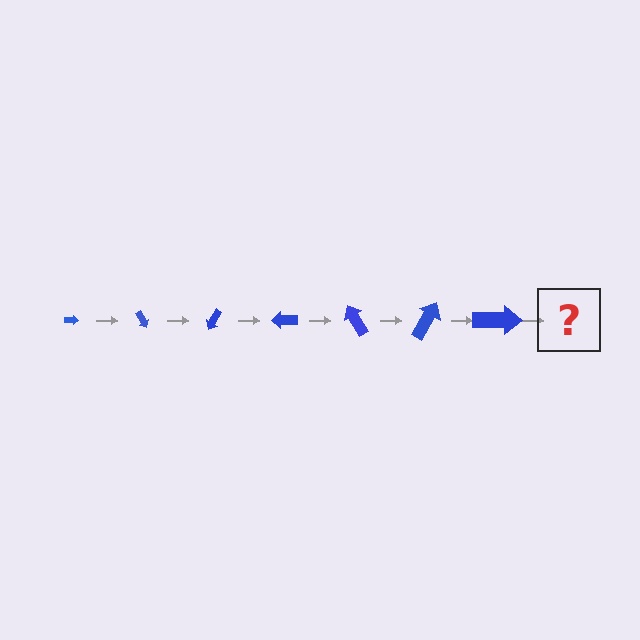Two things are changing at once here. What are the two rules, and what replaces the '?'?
The two rules are that the arrow grows larger each step and it rotates 60 degrees each step. The '?' should be an arrow, larger than the previous one and rotated 420 degrees from the start.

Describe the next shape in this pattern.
It should be an arrow, larger than the previous one and rotated 420 degrees from the start.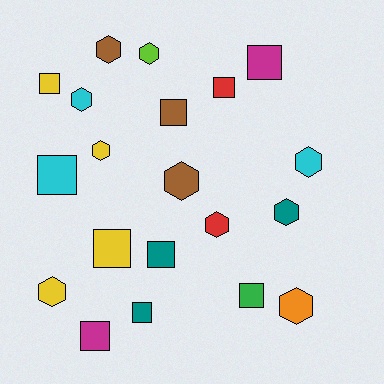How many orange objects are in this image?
There is 1 orange object.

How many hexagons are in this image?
There are 10 hexagons.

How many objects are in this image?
There are 20 objects.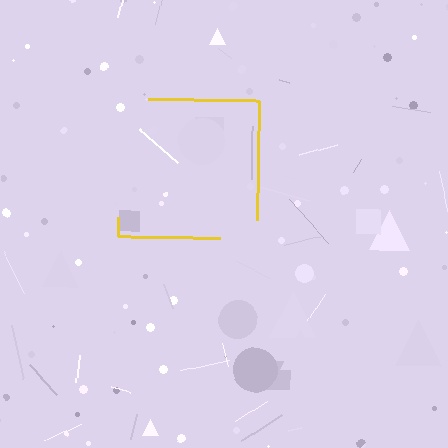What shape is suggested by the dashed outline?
The dashed outline suggests a square.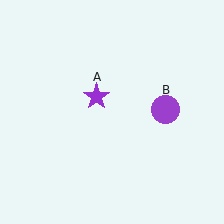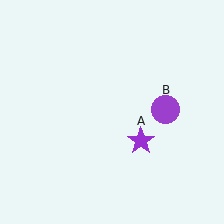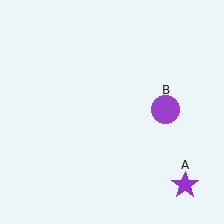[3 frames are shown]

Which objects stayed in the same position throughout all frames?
Purple circle (object B) remained stationary.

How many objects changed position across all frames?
1 object changed position: purple star (object A).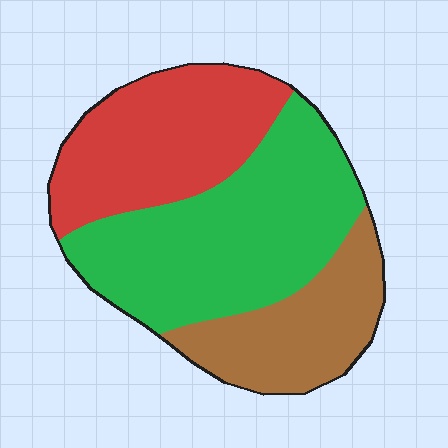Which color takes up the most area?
Green, at roughly 45%.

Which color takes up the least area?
Brown, at roughly 25%.